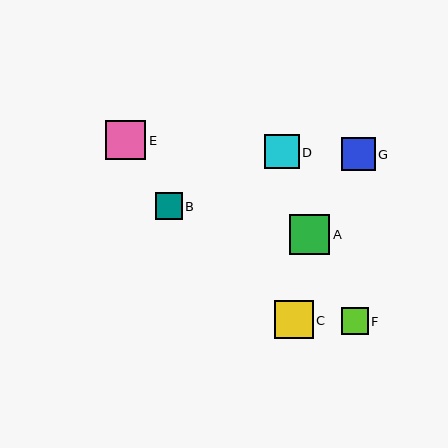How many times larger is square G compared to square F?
Square G is approximately 1.2 times the size of square F.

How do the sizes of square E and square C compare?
Square E and square C are approximately the same size.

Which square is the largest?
Square A is the largest with a size of approximately 40 pixels.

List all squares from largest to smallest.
From largest to smallest: A, E, C, D, G, F, B.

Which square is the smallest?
Square B is the smallest with a size of approximately 27 pixels.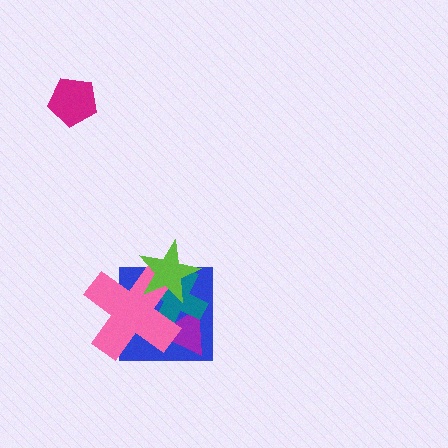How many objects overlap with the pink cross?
4 objects overlap with the pink cross.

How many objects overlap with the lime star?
3 objects overlap with the lime star.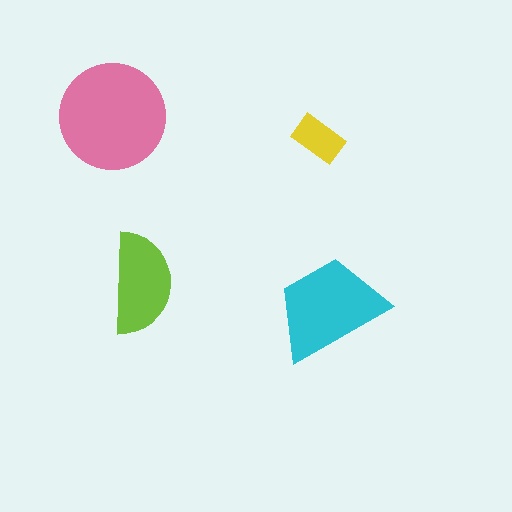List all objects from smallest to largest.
The yellow rectangle, the lime semicircle, the cyan trapezoid, the pink circle.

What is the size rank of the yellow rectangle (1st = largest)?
4th.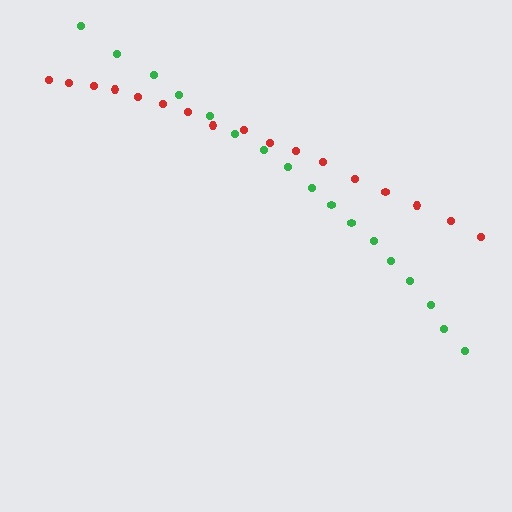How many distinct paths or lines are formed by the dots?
There are 2 distinct paths.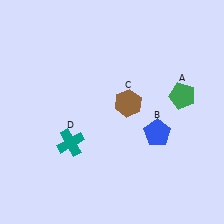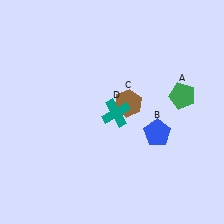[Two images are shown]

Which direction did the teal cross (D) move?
The teal cross (D) moved right.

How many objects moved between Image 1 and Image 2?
1 object moved between the two images.